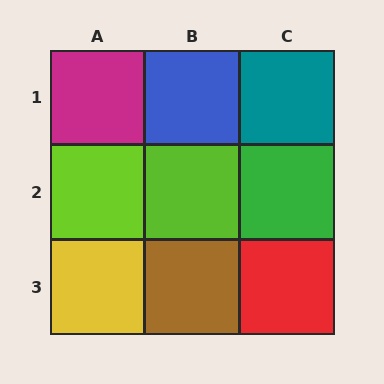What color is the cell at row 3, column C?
Red.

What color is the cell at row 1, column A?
Magenta.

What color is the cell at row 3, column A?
Yellow.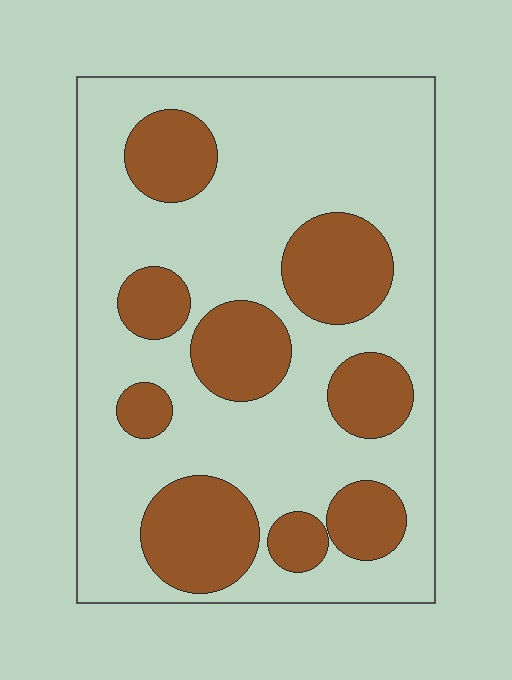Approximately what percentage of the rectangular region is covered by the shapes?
Approximately 30%.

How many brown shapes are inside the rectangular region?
9.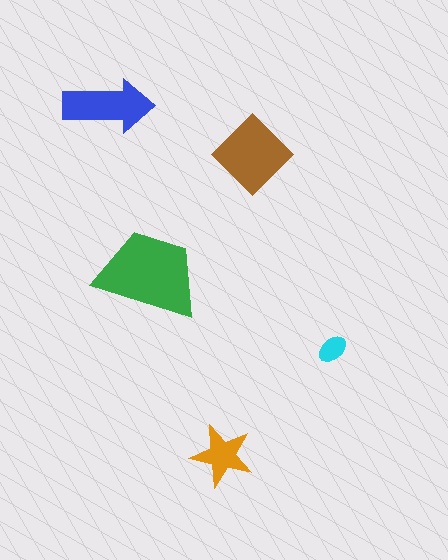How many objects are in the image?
There are 5 objects in the image.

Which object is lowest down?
The orange star is bottommost.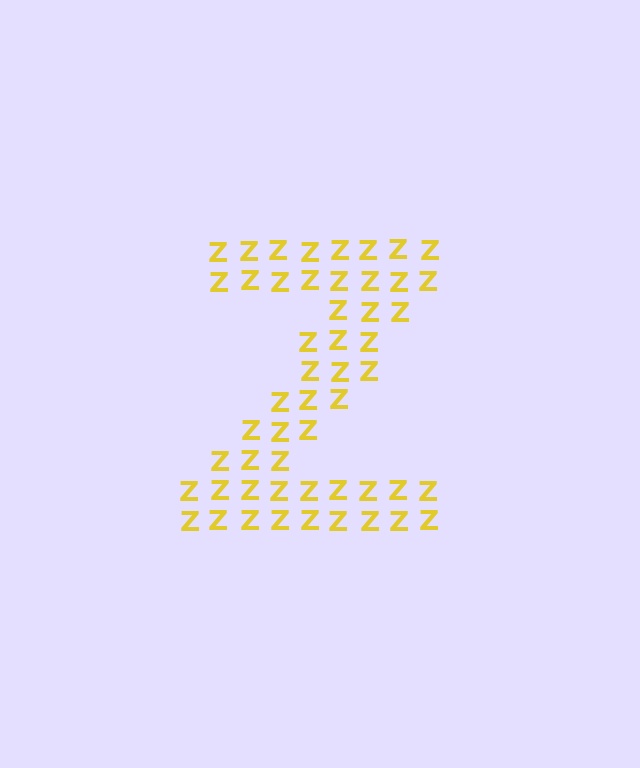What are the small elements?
The small elements are letter Z's.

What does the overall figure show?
The overall figure shows the letter Z.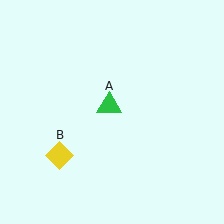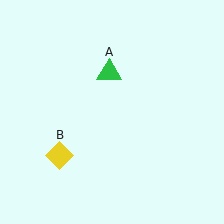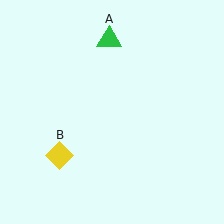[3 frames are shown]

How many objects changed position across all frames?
1 object changed position: green triangle (object A).